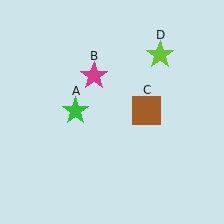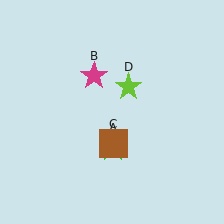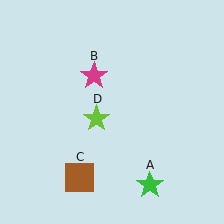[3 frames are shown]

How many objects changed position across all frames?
3 objects changed position: green star (object A), brown square (object C), lime star (object D).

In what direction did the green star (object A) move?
The green star (object A) moved down and to the right.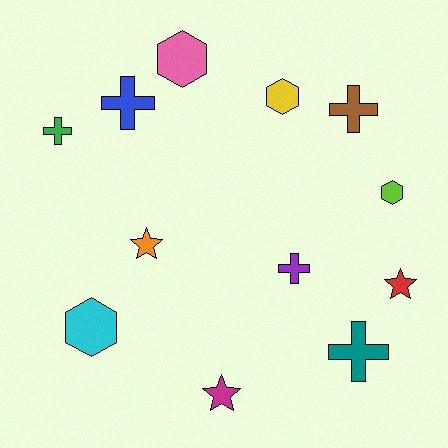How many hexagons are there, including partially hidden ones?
There are 4 hexagons.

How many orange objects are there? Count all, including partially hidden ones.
There is 1 orange object.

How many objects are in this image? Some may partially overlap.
There are 12 objects.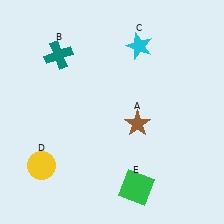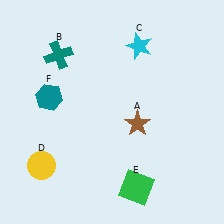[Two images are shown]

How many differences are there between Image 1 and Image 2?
There is 1 difference between the two images.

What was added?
A teal hexagon (F) was added in Image 2.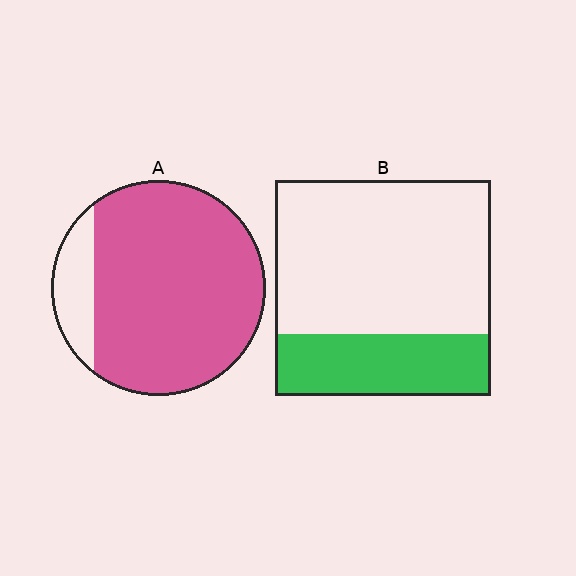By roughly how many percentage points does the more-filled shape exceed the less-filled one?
By roughly 55 percentage points (A over B).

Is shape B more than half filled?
No.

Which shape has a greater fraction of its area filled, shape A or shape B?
Shape A.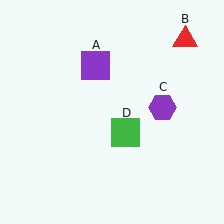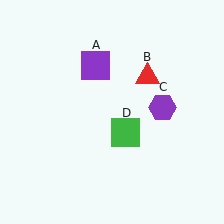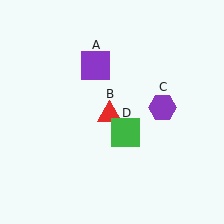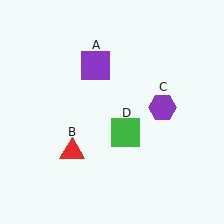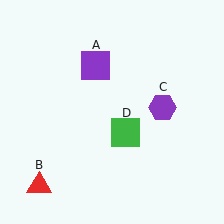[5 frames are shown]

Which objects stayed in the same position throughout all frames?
Purple square (object A) and purple hexagon (object C) and green square (object D) remained stationary.